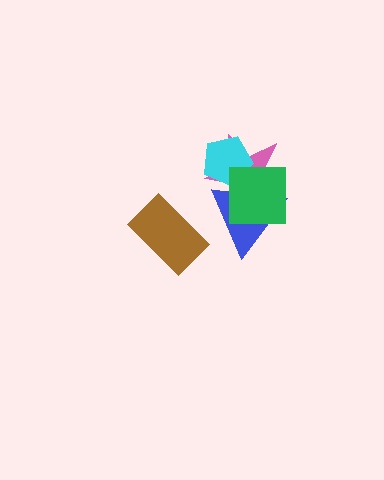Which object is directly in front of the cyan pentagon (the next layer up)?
The blue triangle is directly in front of the cyan pentagon.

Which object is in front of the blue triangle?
The green square is in front of the blue triangle.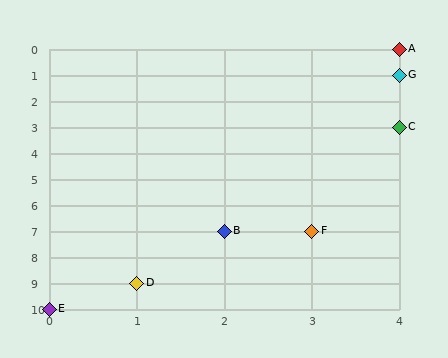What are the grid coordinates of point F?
Point F is at grid coordinates (3, 7).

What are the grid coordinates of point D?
Point D is at grid coordinates (1, 9).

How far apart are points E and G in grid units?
Points E and G are 4 columns and 9 rows apart (about 9.8 grid units diagonally).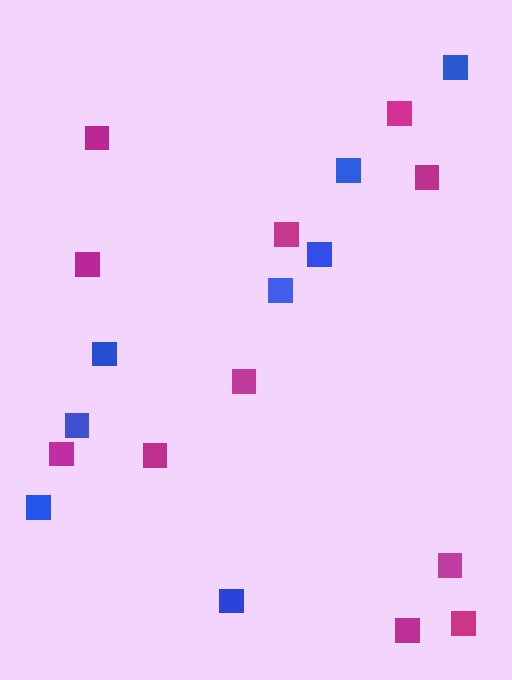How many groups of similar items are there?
There are 2 groups: one group of blue squares (8) and one group of magenta squares (11).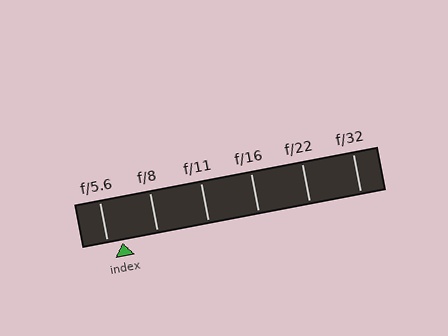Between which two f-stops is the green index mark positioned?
The index mark is between f/5.6 and f/8.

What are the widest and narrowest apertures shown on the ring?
The widest aperture shown is f/5.6 and the narrowest is f/32.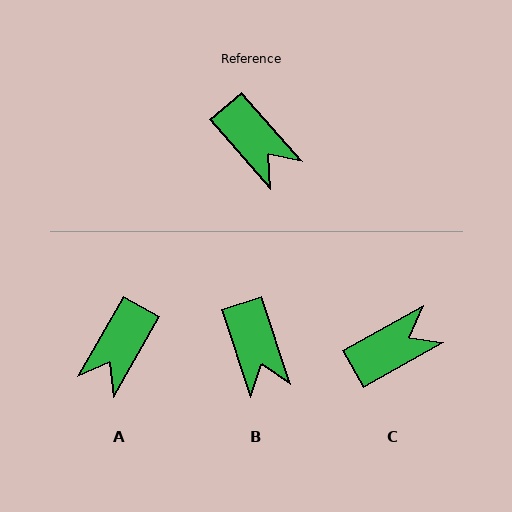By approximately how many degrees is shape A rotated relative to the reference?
Approximately 71 degrees clockwise.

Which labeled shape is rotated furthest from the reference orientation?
C, about 78 degrees away.